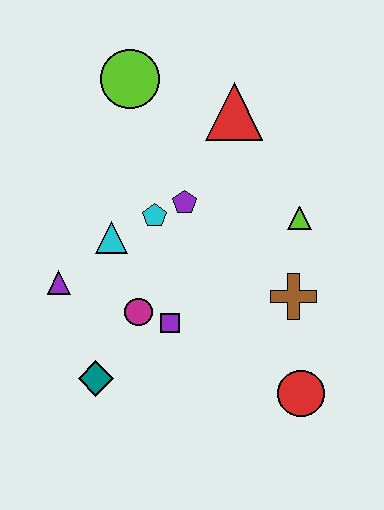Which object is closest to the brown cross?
The lime triangle is closest to the brown cross.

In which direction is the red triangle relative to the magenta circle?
The red triangle is above the magenta circle.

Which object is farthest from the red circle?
The lime circle is farthest from the red circle.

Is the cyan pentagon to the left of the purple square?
Yes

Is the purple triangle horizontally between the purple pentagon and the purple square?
No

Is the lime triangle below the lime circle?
Yes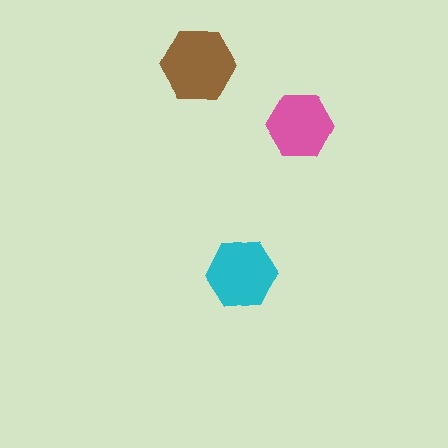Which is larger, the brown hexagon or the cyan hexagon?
The brown one.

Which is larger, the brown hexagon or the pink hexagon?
The brown one.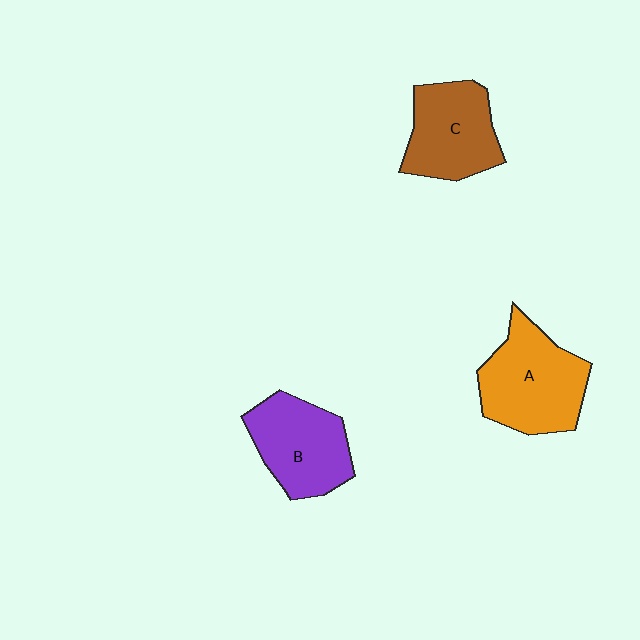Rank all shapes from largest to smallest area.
From largest to smallest: A (orange), B (purple), C (brown).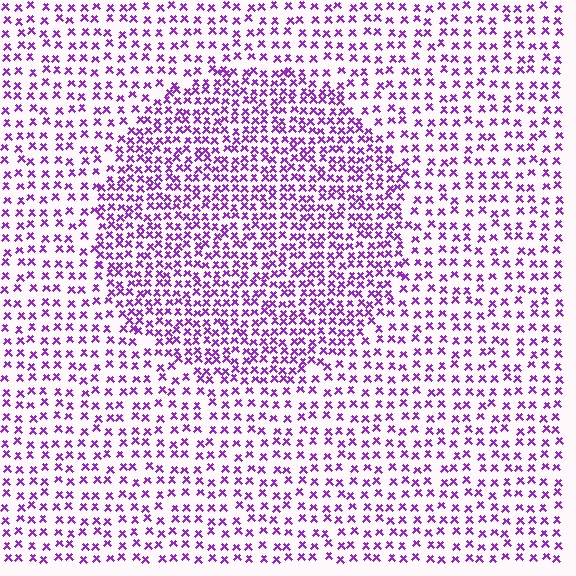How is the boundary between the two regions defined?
The boundary is defined by a change in element density (approximately 1.8x ratio). All elements are the same color, size, and shape.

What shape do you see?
I see a circle.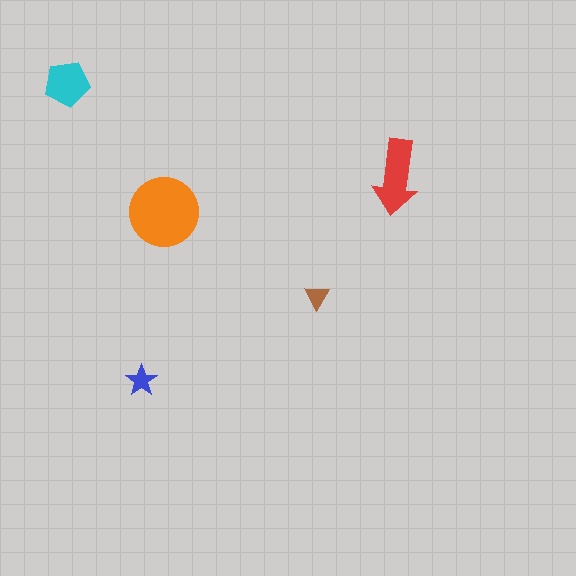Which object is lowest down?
The blue star is bottommost.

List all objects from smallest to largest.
The brown triangle, the blue star, the cyan pentagon, the red arrow, the orange circle.